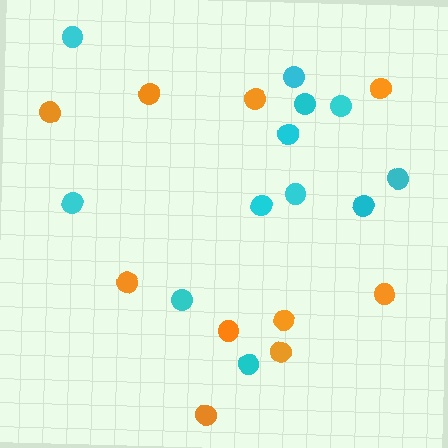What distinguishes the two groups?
There are 2 groups: one group of orange circles (10) and one group of cyan circles (12).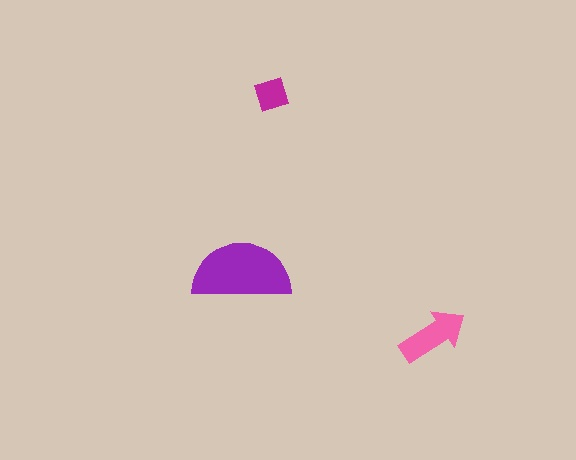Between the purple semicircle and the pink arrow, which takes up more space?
The purple semicircle.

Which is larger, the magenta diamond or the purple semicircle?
The purple semicircle.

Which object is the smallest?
The magenta diamond.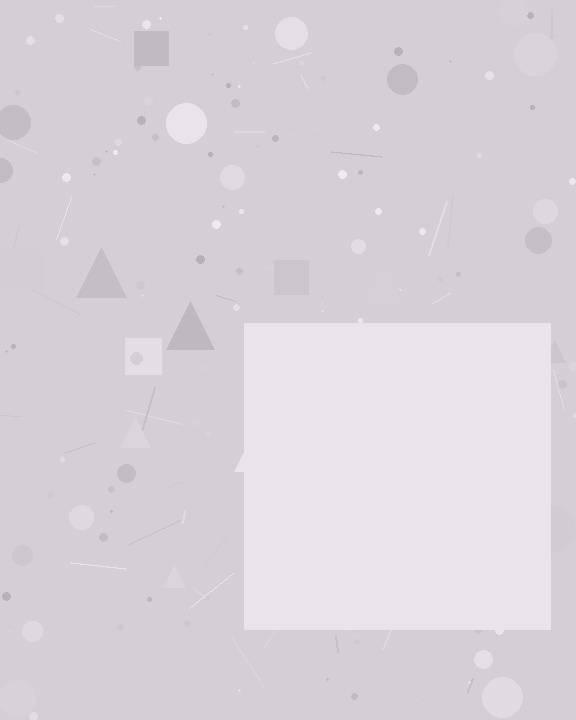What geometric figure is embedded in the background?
A square is embedded in the background.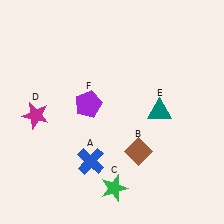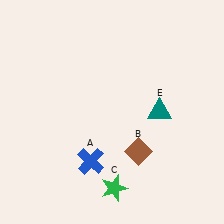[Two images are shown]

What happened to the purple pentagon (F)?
The purple pentagon (F) was removed in Image 2. It was in the top-left area of Image 1.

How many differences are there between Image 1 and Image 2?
There are 2 differences between the two images.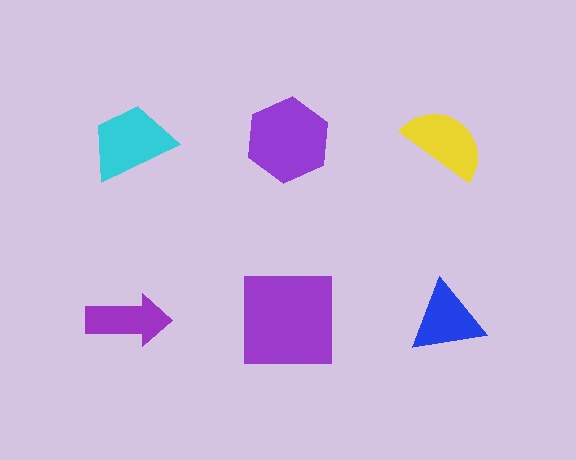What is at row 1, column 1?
A cyan trapezoid.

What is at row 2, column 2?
A purple square.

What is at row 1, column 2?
A purple hexagon.